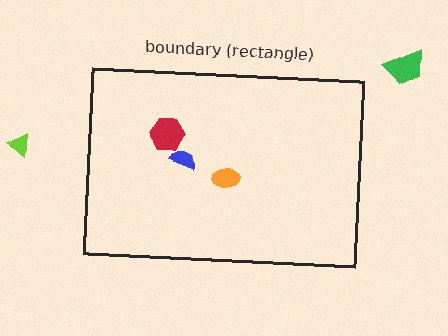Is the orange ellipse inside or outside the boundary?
Inside.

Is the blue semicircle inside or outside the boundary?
Inside.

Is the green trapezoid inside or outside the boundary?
Outside.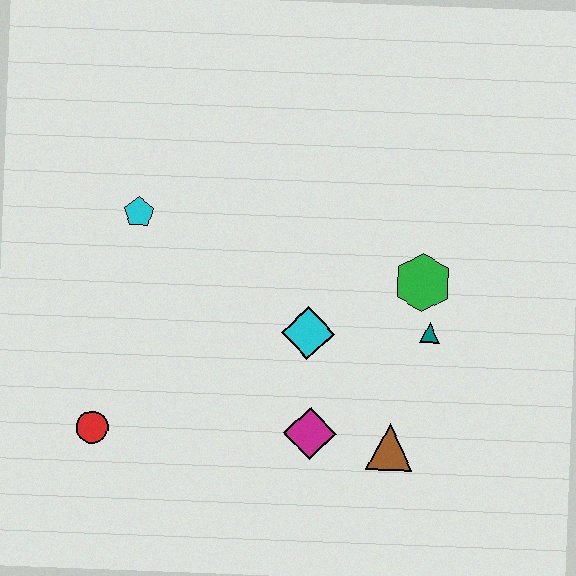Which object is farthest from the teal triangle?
The red circle is farthest from the teal triangle.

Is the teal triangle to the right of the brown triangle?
Yes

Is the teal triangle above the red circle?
Yes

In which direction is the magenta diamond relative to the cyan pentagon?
The magenta diamond is below the cyan pentagon.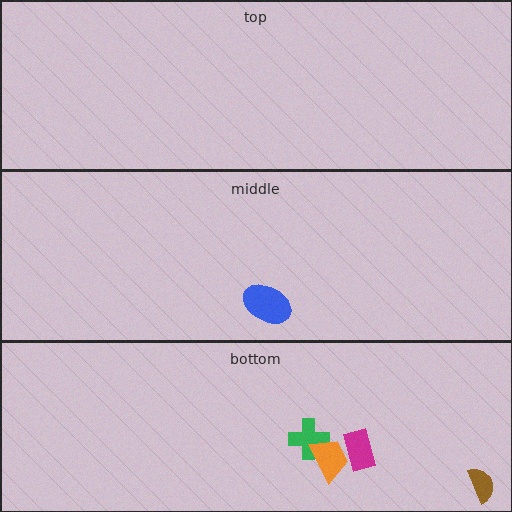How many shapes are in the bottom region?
4.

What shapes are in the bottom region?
The green cross, the brown semicircle, the orange trapezoid, the magenta rectangle.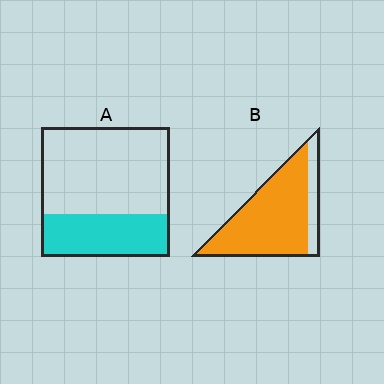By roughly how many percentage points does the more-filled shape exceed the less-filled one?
By roughly 50 percentage points (B over A).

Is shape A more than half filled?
No.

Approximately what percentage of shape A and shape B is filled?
A is approximately 35% and B is approximately 80%.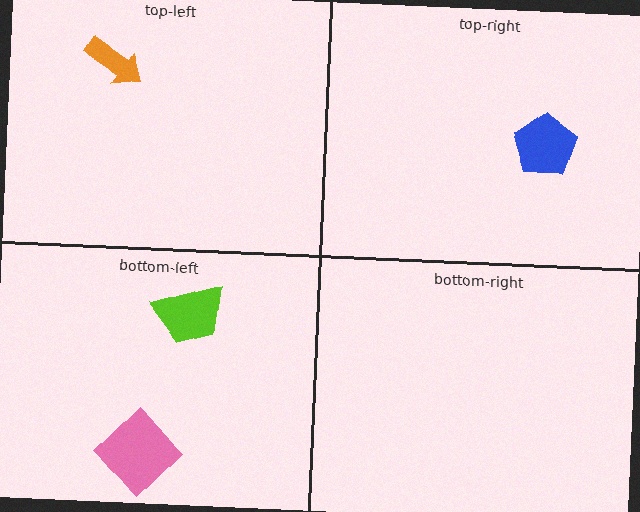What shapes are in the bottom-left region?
The lime trapezoid, the pink diamond.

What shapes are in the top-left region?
The orange arrow.